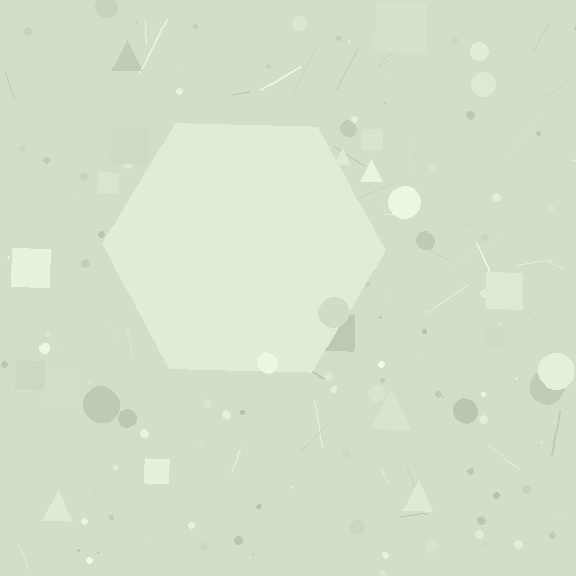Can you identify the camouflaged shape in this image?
The camouflaged shape is a hexagon.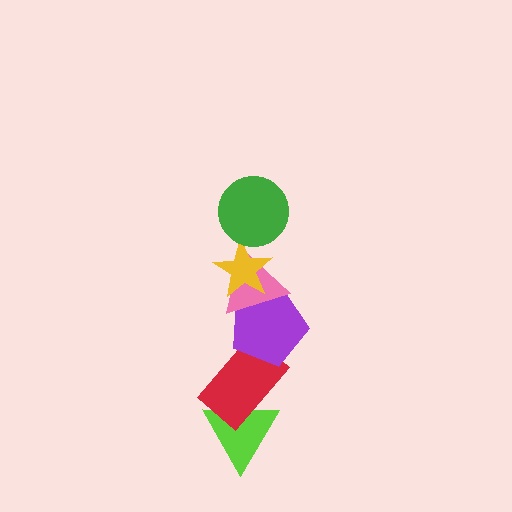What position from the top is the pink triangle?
The pink triangle is 3rd from the top.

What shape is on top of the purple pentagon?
The pink triangle is on top of the purple pentagon.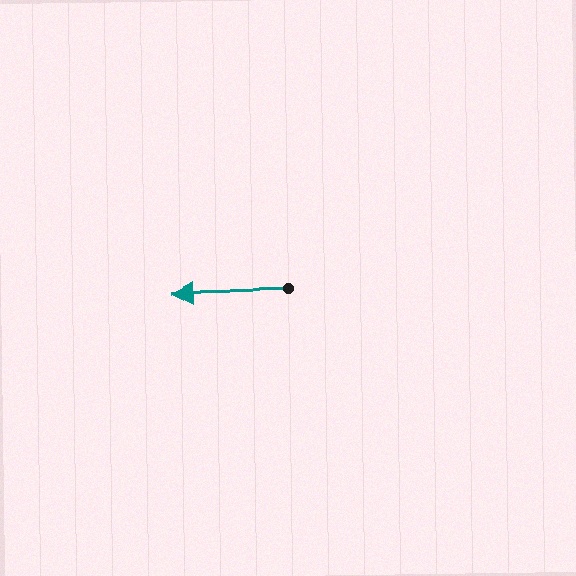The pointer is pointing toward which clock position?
Roughly 9 o'clock.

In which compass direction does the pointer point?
West.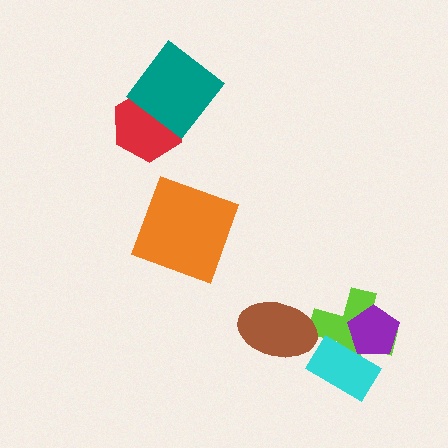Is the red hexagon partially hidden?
Yes, it is partially covered by another shape.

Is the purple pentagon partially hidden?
Yes, it is partially covered by another shape.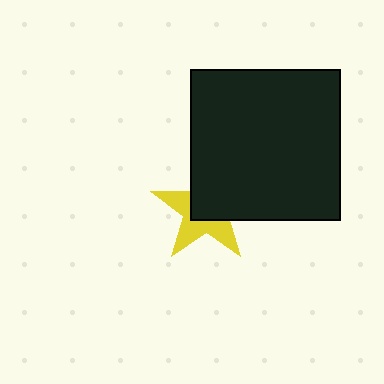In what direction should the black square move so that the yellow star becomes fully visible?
The black square should move toward the upper-right. That is the shortest direction to clear the overlap and leave the yellow star fully visible.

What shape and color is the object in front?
The object in front is a black square.